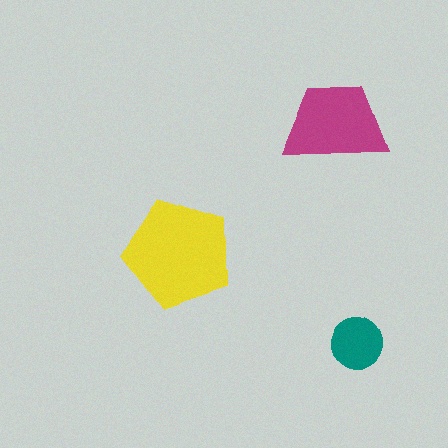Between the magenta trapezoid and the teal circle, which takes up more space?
The magenta trapezoid.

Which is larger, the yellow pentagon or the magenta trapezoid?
The yellow pentagon.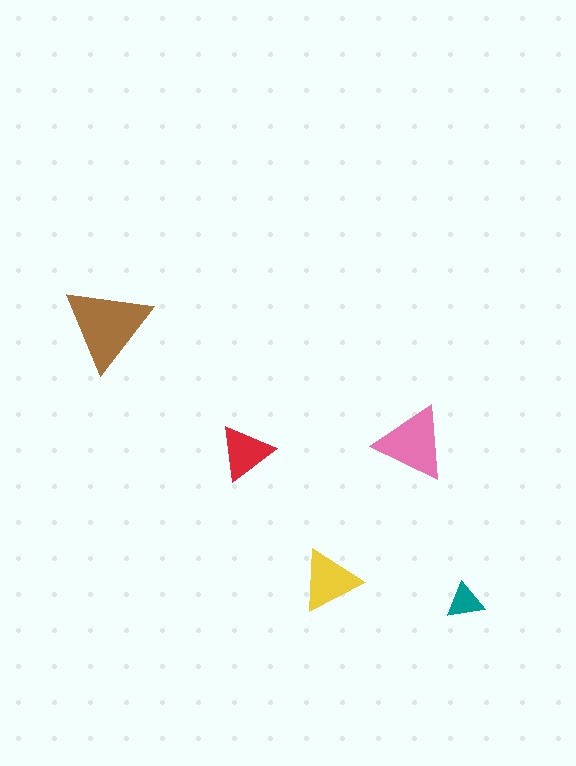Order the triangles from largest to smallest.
the brown one, the pink one, the yellow one, the red one, the teal one.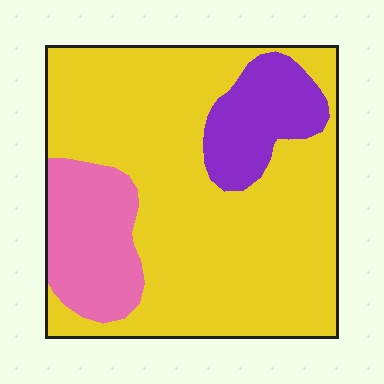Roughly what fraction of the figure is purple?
Purple covers roughly 15% of the figure.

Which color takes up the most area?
Yellow, at roughly 70%.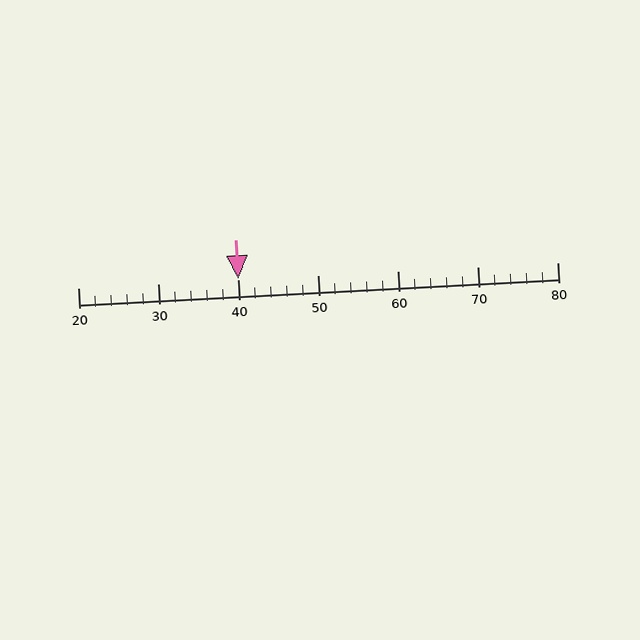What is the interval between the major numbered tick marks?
The major tick marks are spaced 10 units apart.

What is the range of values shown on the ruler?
The ruler shows values from 20 to 80.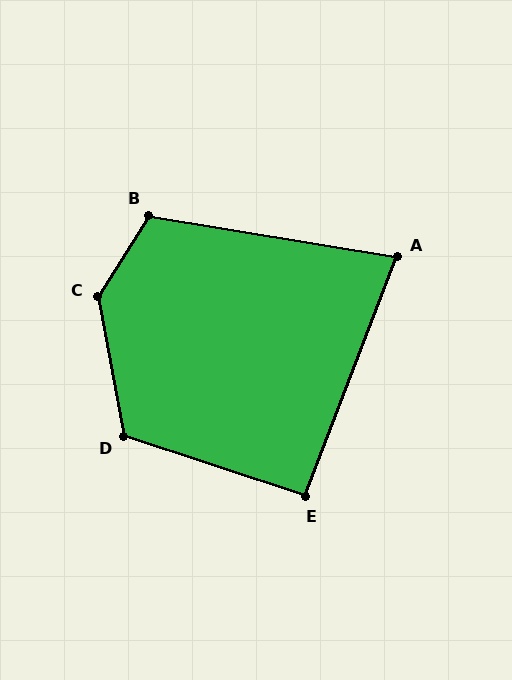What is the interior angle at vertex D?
Approximately 119 degrees (obtuse).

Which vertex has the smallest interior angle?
A, at approximately 78 degrees.